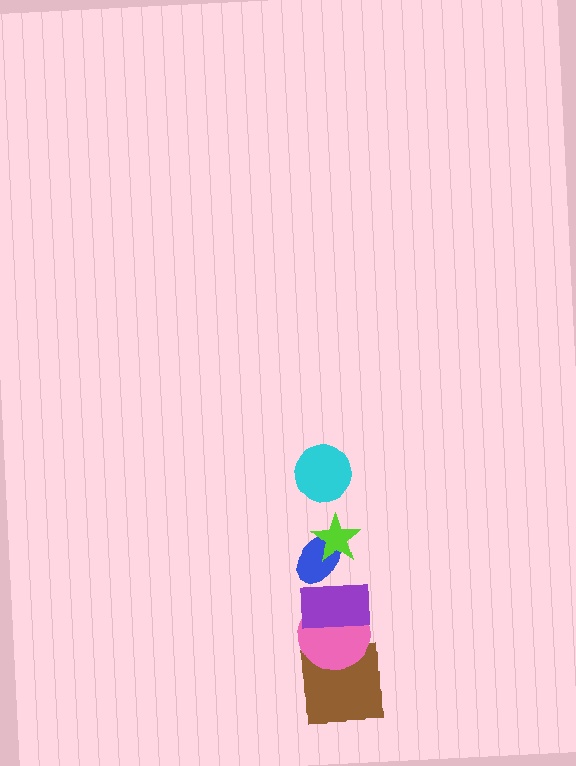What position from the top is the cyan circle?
The cyan circle is 1st from the top.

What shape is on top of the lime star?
The cyan circle is on top of the lime star.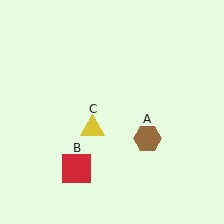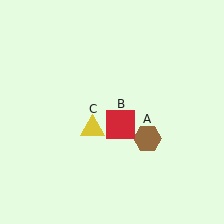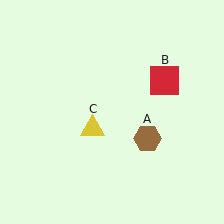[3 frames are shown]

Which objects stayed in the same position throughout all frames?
Brown hexagon (object A) and yellow triangle (object C) remained stationary.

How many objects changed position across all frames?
1 object changed position: red square (object B).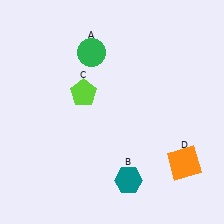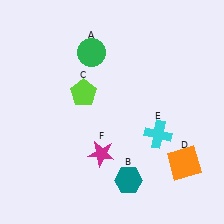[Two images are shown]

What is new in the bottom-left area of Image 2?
A magenta star (F) was added in the bottom-left area of Image 2.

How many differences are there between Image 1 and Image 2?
There are 2 differences between the two images.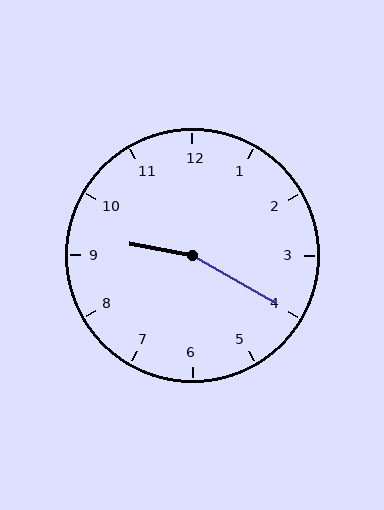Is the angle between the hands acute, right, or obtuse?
It is obtuse.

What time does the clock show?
9:20.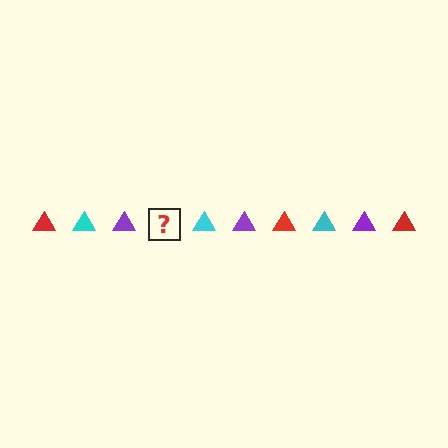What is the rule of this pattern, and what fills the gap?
The rule is that the pattern cycles through red, cyan, purple triangles. The gap should be filled with a red triangle.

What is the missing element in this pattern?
The missing element is a red triangle.